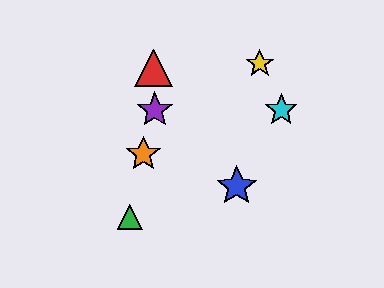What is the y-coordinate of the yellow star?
The yellow star is at y≈64.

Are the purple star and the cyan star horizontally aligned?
Yes, both are at y≈110.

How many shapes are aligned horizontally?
2 shapes (the purple star, the cyan star) are aligned horizontally.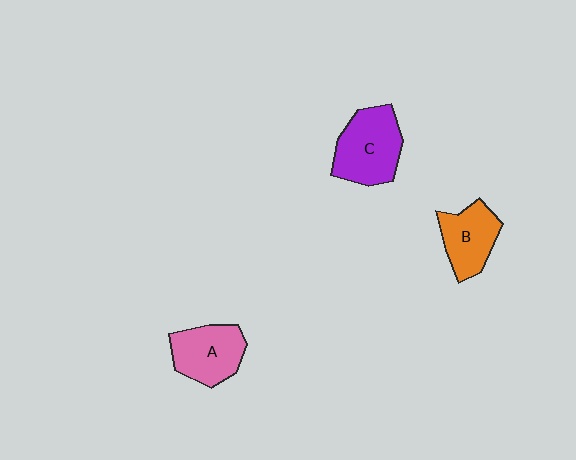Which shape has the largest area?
Shape C (purple).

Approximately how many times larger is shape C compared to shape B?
Approximately 1.3 times.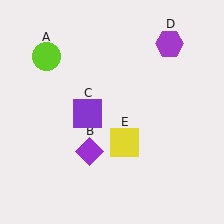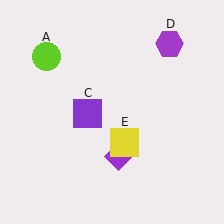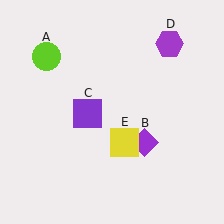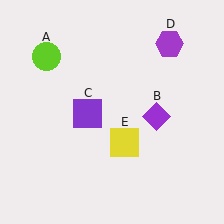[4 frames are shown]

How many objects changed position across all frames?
1 object changed position: purple diamond (object B).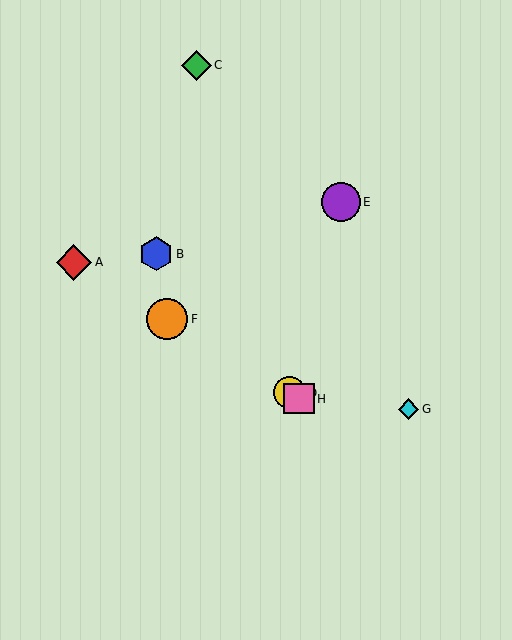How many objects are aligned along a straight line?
4 objects (A, D, F, H) are aligned along a straight line.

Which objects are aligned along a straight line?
Objects A, D, F, H are aligned along a straight line.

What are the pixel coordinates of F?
Object F is at (167, 319).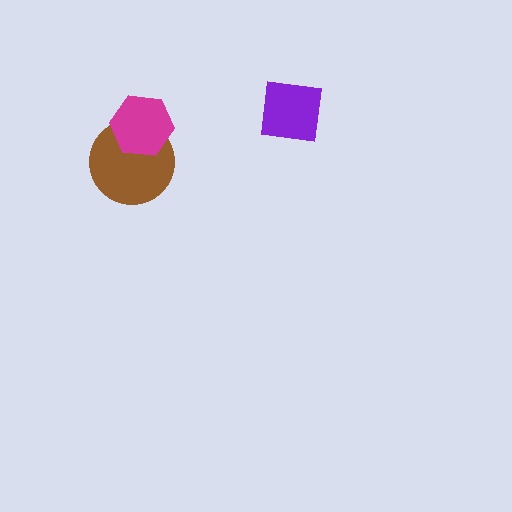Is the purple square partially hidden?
No, no other shape covers it.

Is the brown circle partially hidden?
Yes, it is partially covered by another shape.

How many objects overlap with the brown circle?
1 object overlaps with the brown circle.